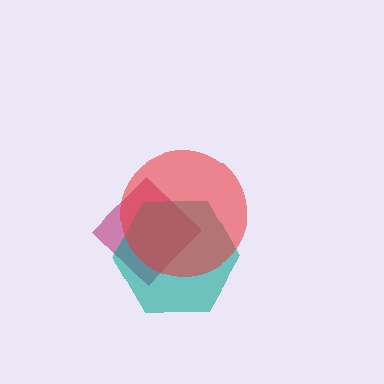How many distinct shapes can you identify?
There are 3 distinct shapes: a magenta diamond, a teal hexagon, a red circle.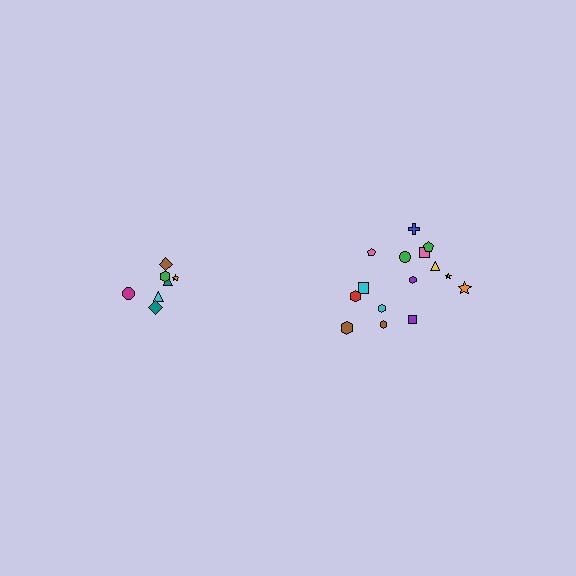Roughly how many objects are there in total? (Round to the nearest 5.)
Roughly 20 objects in total.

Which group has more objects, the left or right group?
The right group.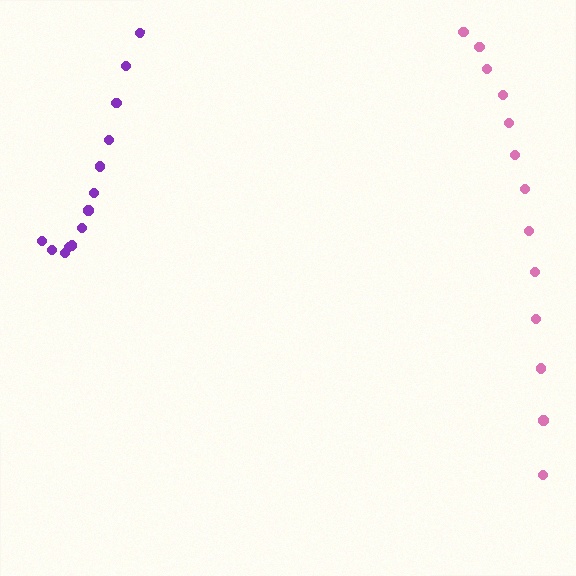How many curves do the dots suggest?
There are 2 distinct paths.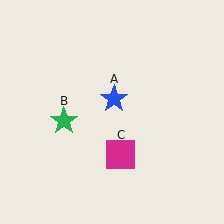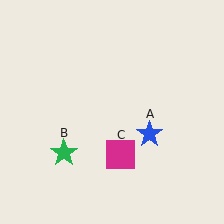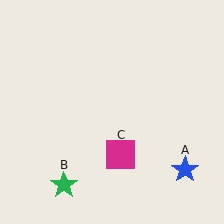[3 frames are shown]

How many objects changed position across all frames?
2 objects changed position: blue star (object A), green star (object B).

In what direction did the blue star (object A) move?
The blue star (object A) moved down and to the right.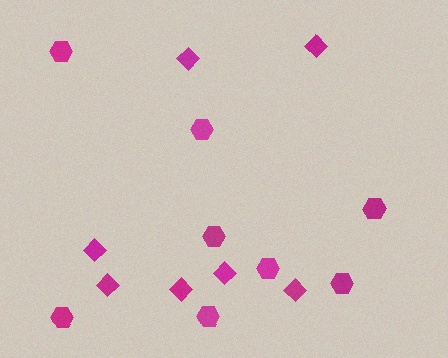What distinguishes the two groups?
There are 2 groups: one group of diamonds (7) and one group of hexagons (8).